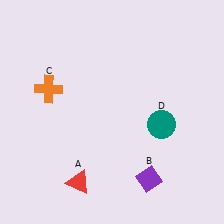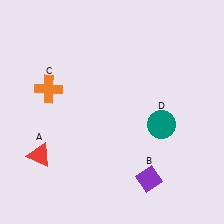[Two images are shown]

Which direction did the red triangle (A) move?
The red triangle (A) moved left.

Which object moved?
The red triangle (A) moved left.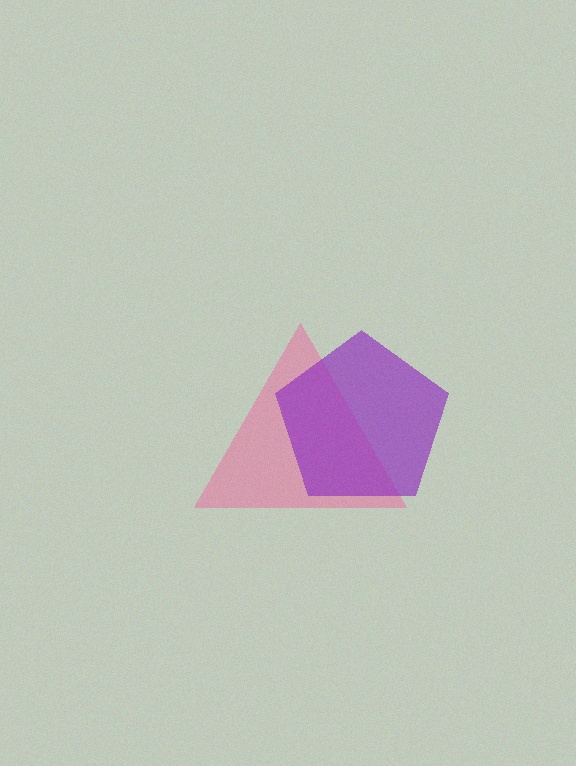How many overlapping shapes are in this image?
There are 2 overlapping shapes in the image.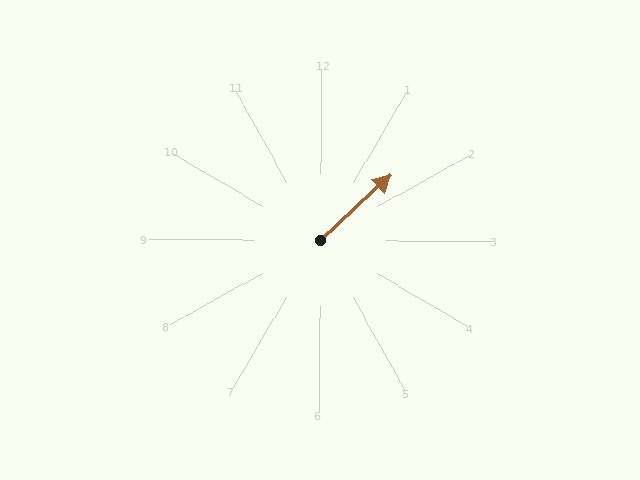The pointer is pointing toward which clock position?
Roughly 2 o'clock.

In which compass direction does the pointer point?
Northeast.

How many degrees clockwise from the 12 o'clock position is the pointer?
Approximately 47 degrees.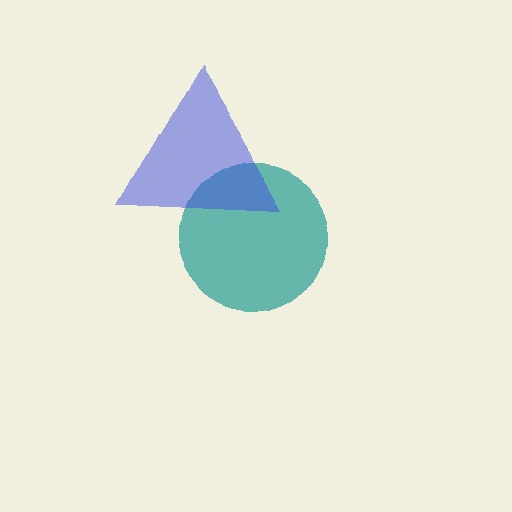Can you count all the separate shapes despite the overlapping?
Yes, there are 2 separate shapes.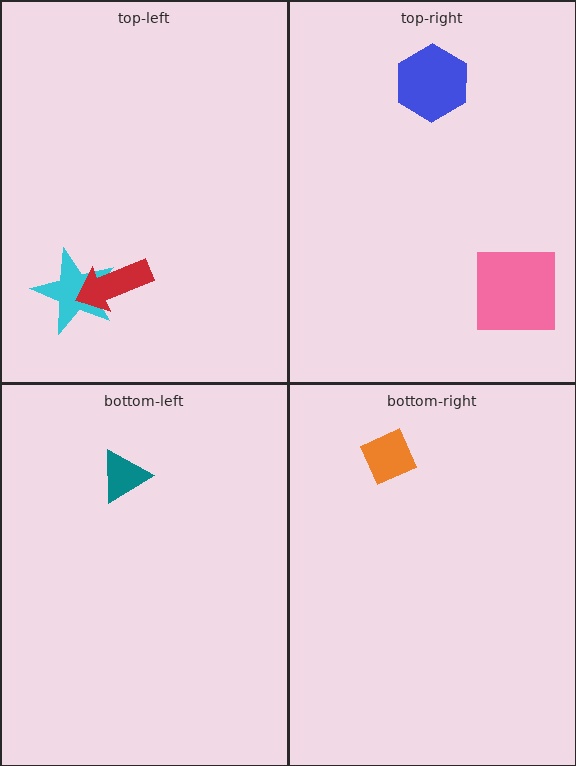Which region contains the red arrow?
The top-left region.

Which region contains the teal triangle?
The bottom-left region.